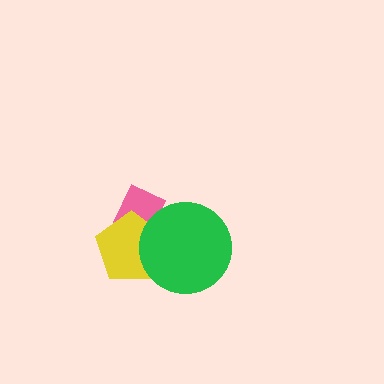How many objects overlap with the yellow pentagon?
2 objects overlap with the yellow pentagon.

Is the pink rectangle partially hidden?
Yes, it is partially covered by another shape.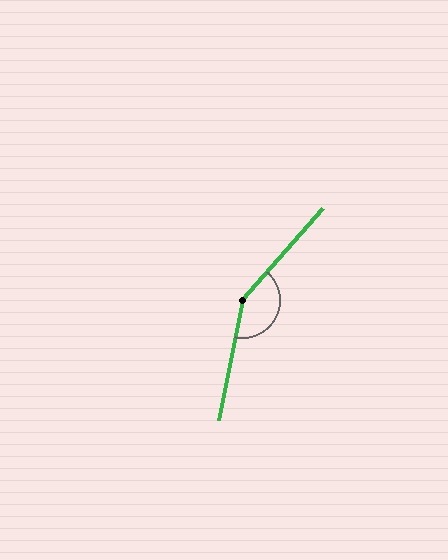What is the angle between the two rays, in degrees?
Approximately 150 degrees.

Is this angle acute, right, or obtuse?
It is obtuse.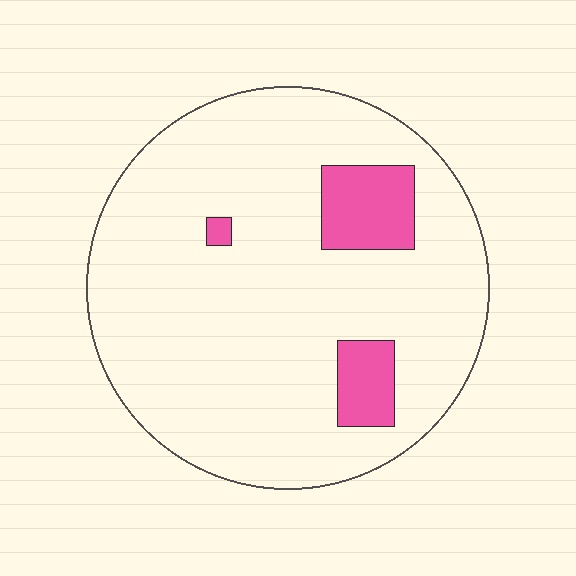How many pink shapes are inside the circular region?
3.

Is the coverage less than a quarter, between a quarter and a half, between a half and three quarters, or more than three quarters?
Less than a quarter.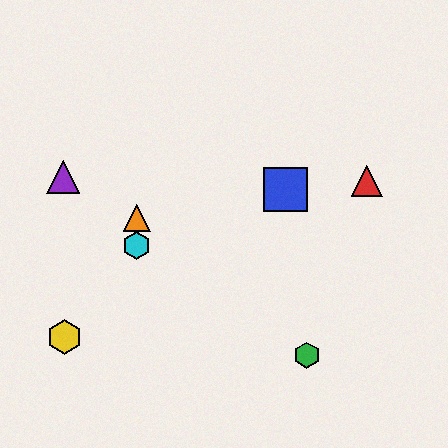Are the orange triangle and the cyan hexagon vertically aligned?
Yes, both are at x≈137.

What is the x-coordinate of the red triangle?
The red triangle is at x≈367.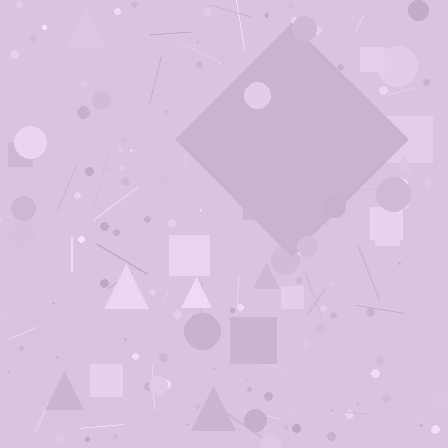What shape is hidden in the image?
A diamond is hidden in the image.